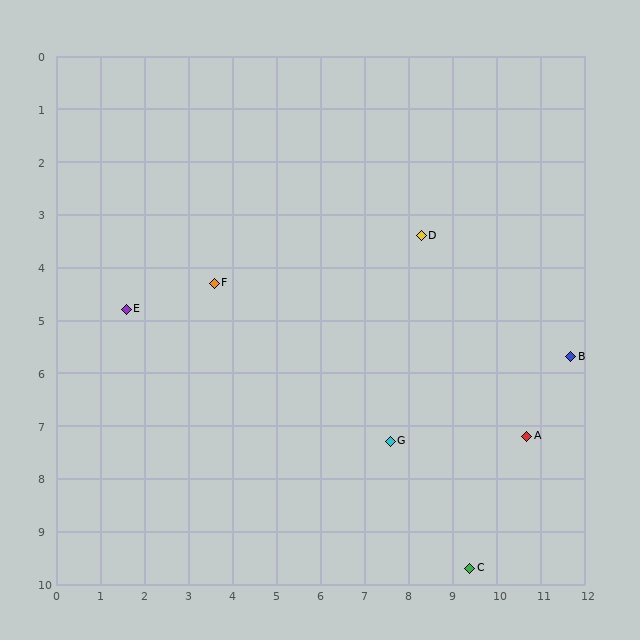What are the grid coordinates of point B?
Point B is at approximately (11.7, 5.7).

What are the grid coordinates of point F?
Point F is at approximately (3.6, 4.3).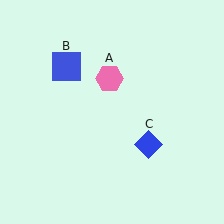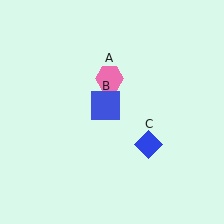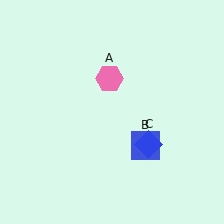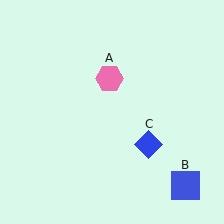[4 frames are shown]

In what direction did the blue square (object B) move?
The blue square (object B) moved down and to the right.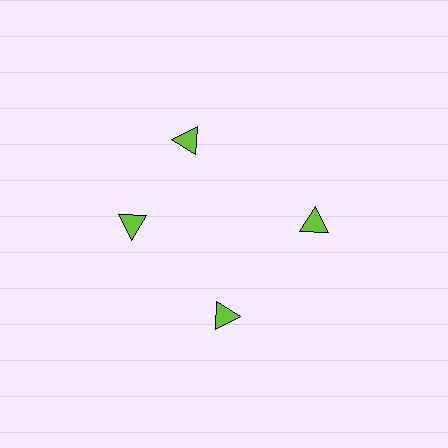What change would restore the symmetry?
The symmetry would be restored by rotating it back into even spacing with its neighbors so that all 4 triangles sit at equal angles and equal distance from the center.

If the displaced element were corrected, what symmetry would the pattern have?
It would have 4-fold rotational symmetry — the pattern would map onto itself every 90 degrees.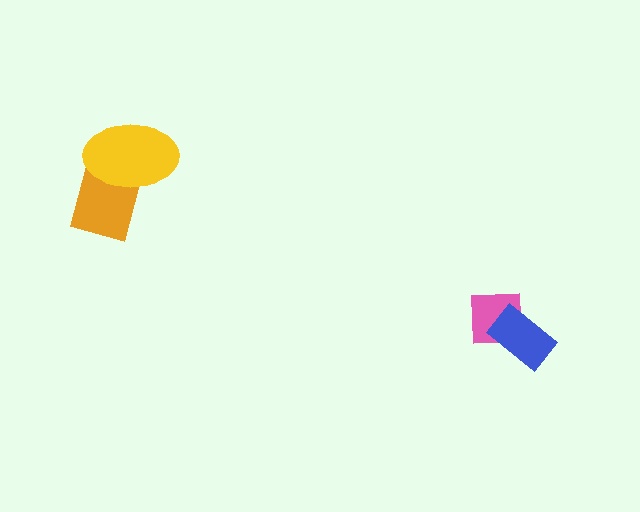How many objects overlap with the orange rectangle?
1 object overlaps with the orange rectangle.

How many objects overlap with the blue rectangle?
1 object overlaps with the blue rectangle.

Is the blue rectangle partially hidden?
No, no other shape covers it.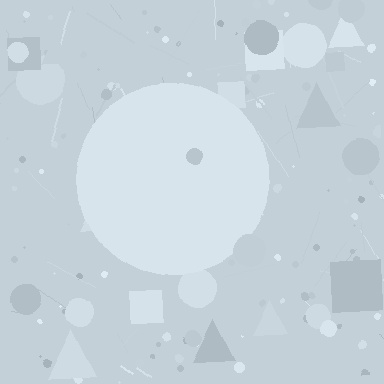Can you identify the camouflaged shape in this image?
The camouflaged shape is a circle.